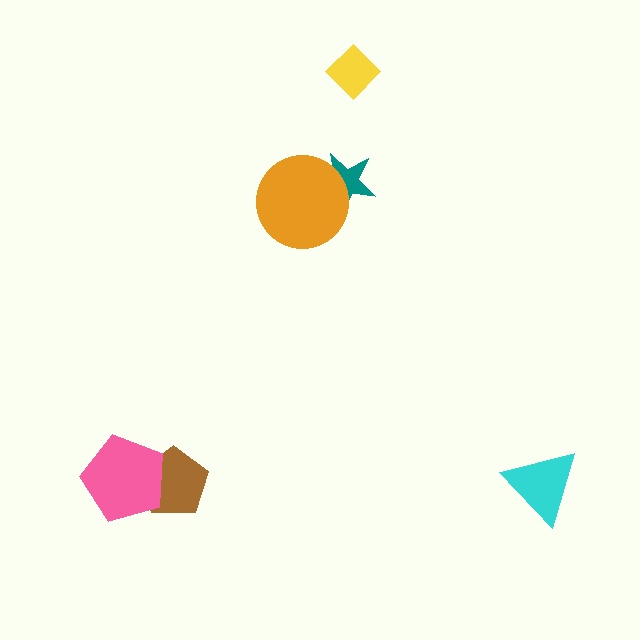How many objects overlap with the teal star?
1 object overlaps with the teal star.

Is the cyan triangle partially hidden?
No, no other shape covers it.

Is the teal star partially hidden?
Yes, it is partially covered by another shape.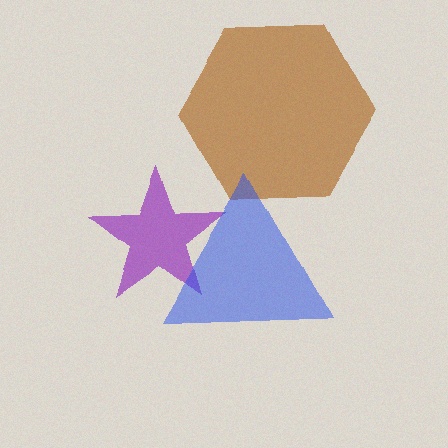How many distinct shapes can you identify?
There are 3 distinct shapes: a purple star, a brown hexagon, a blue triangle.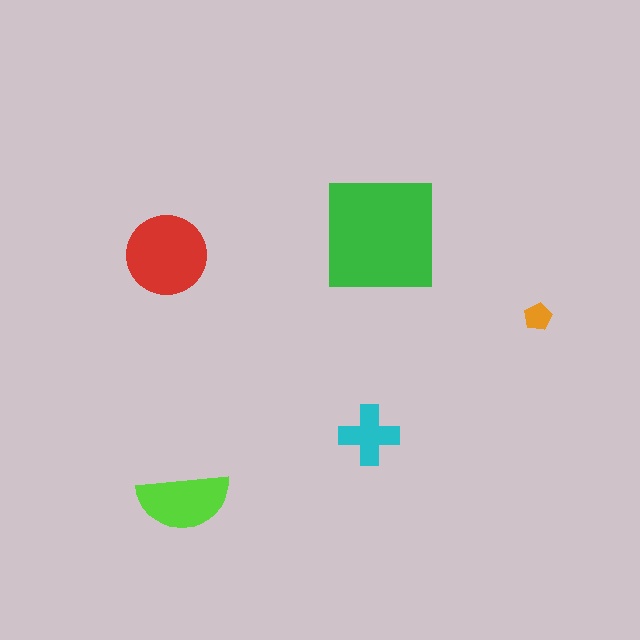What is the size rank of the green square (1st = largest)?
1st.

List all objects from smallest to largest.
The orange pentagon, the cyan cross, the lime semicircle, the red circle, the green square.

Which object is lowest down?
The lime semicircle is bottommost.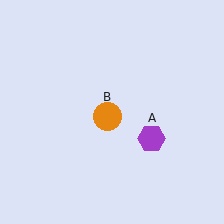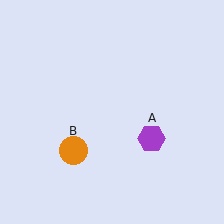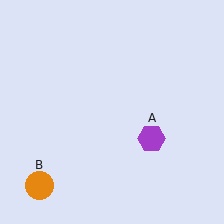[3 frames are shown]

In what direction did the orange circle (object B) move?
The orange circle (object B) moved down and to the left.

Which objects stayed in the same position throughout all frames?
Purple hexagon (object A) remained stationary.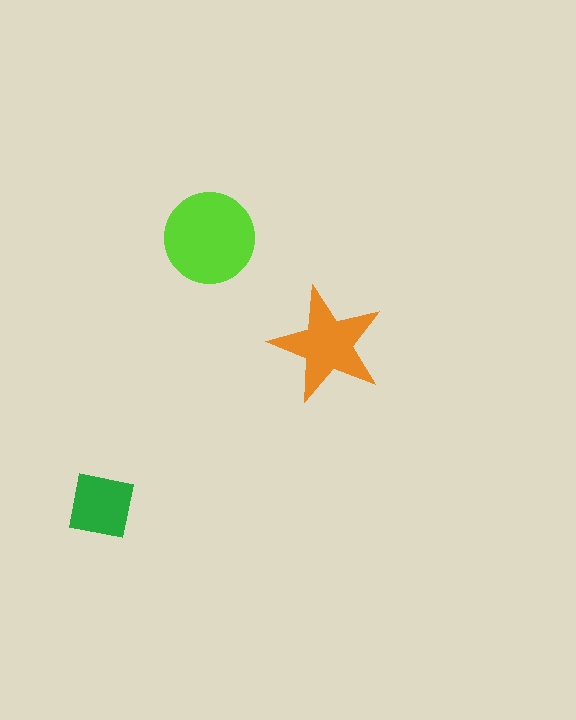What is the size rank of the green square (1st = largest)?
3rd.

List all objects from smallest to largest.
The green square, the orange star, the lime circle.